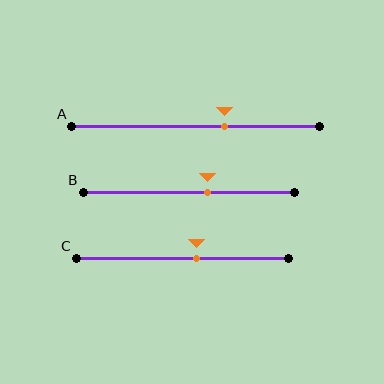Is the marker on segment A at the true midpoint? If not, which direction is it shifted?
No, the marker on segment A is shifted to the right by about 12% of the segment length.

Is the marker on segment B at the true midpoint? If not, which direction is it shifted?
No, the marker on segment B is shifted to the right by about 9% of the segment length.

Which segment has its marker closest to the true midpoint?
Segment C has its marker closest to the true midpoint.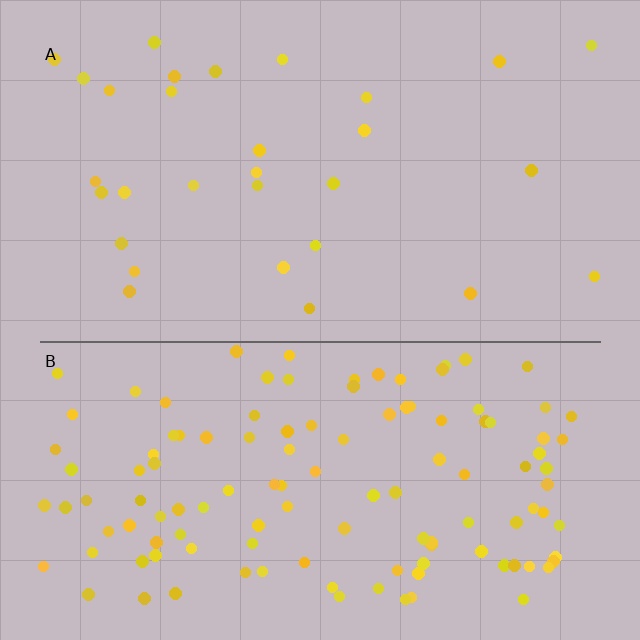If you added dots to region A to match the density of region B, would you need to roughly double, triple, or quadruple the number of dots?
Approximately quadruple.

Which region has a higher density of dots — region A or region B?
B (the bottom).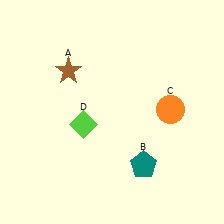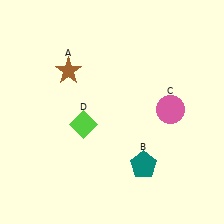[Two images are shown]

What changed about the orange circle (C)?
In Image 1, C is orange. In Image 2, it changed to pink.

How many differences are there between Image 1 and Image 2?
There is 1 difference between the two images.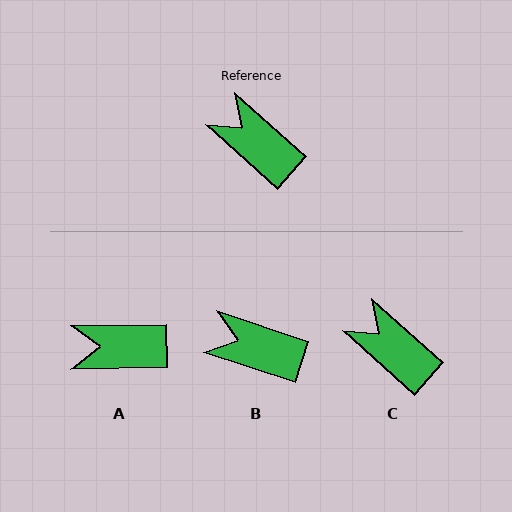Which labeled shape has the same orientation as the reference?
C.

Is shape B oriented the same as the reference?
No, it is off by about 23 degrees.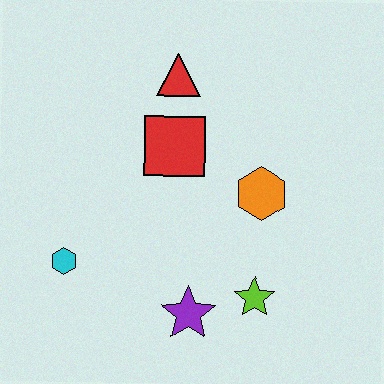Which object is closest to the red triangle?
The red square is closest to the red triangle.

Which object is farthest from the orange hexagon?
The cyan hexagon is farthest from the orange hexagon.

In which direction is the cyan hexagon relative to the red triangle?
The cyan hexagon is below the red triangle.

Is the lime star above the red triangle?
No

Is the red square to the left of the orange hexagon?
Yes